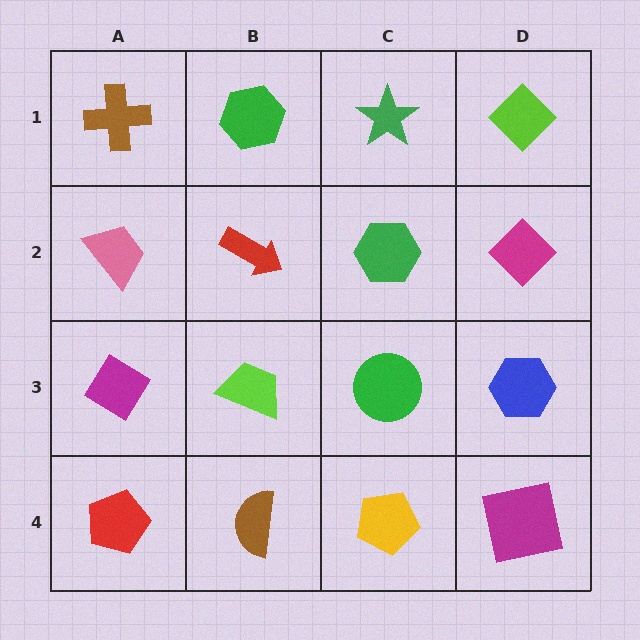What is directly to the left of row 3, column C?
A lime trapezoid.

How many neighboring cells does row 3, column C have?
4.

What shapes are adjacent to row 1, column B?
A red arrow (row 2, column B), a brown cross (row 1, column A), a green star (row 1, column C).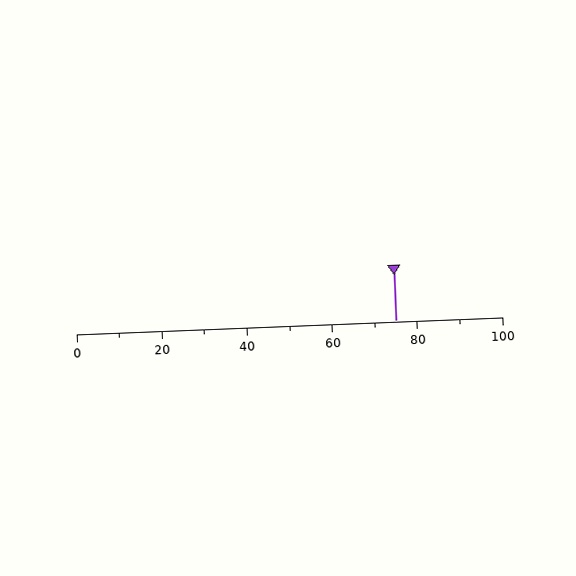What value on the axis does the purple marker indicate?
The marker indicates approximately 75.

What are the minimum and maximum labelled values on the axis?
The axis runs from 0 to 100.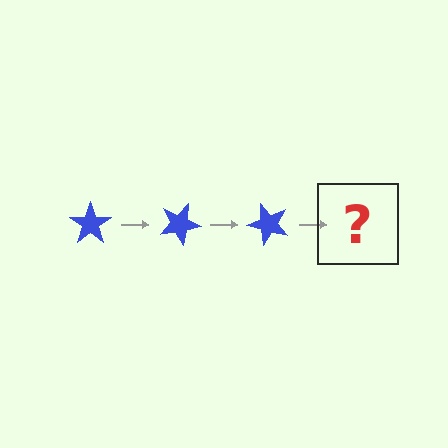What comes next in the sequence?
The next element should be a blue star rotated 75 degrees.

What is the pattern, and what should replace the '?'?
The pattern is that the star rotates 25 degrees each step. The '?' should be a blue star rotated 75 degrees.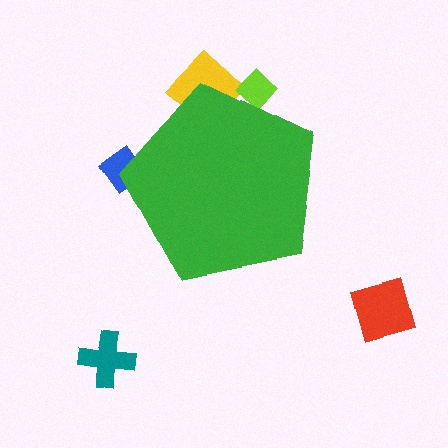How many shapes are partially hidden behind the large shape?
3 shapes are partially hidden.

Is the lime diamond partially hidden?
Yes, the lime diamond is partially hidden behind the green pentagon.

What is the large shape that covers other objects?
A green pentagon.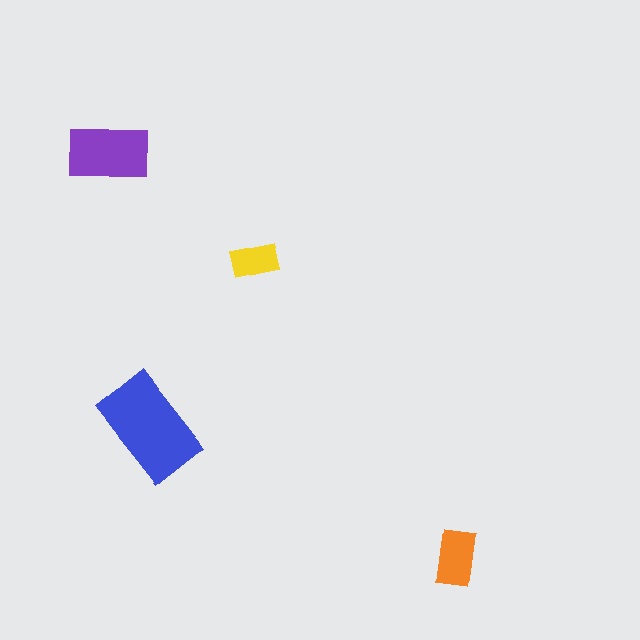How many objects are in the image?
There are 4 objects in the image.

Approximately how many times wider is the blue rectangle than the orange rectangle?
About 2 times wider.